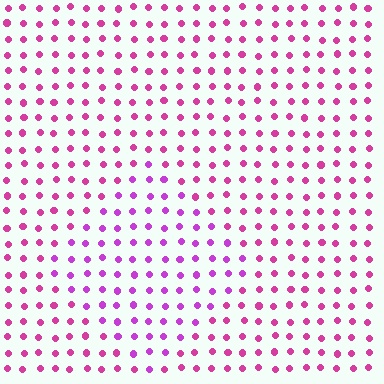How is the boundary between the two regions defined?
The boundary is defined purely by a slight shift in hue (about 27 degrees). Spacing, size, and orientation are identical on both sides.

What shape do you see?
I see a diamond.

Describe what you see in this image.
The image is filled with small magenta elements in a uniform arrangement. A diamond-shaped region is visible where the elements are tinted to a slightly different hue, forming a subtle color boundary.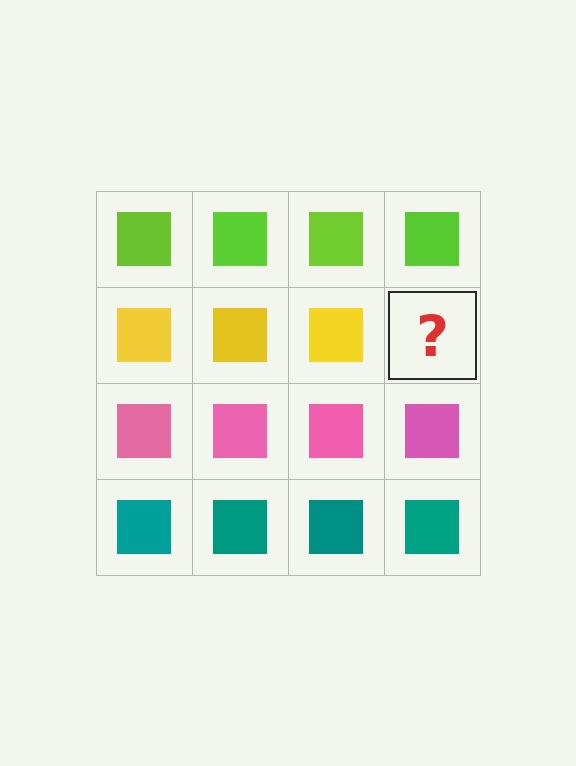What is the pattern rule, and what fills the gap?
The rule is that each row has a consistent color. The gap should be filled with a yellow square.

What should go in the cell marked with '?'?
The missing cell should contain a yellow square.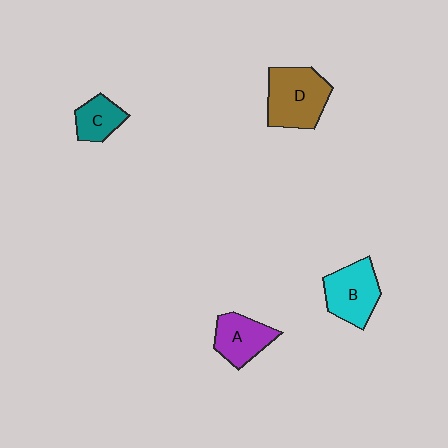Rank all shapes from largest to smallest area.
From largest to smallest: D (brown), B (cyan), A (purple), C (teal).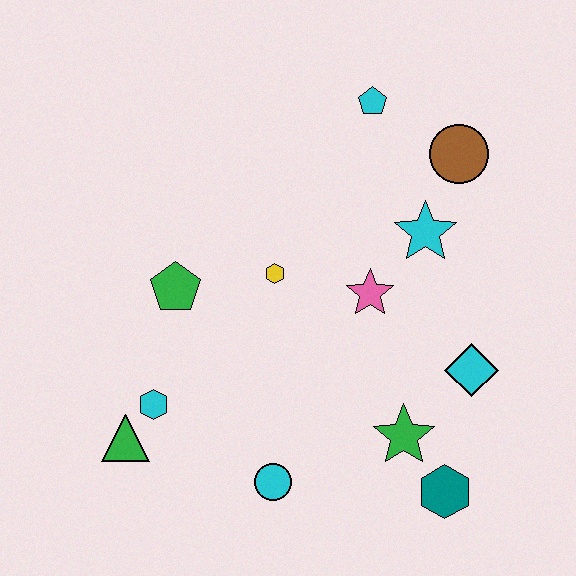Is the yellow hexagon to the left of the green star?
Yes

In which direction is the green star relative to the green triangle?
The green star is to the right of the green triangle.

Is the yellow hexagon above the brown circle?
No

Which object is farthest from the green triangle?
The brown circle is farthest from the green triangle.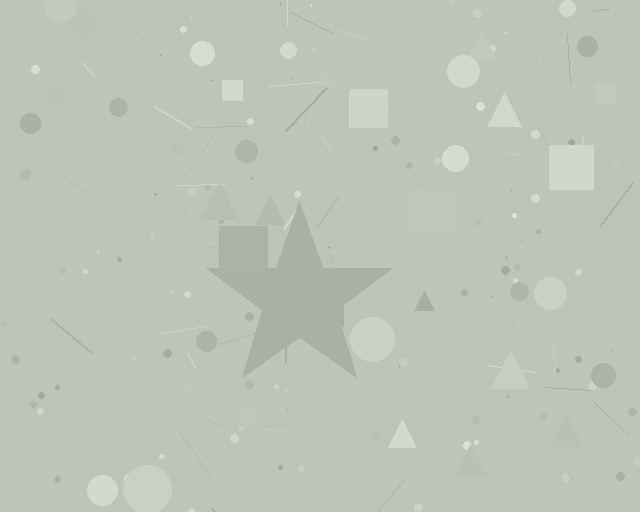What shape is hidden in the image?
A star is hidden in the image.